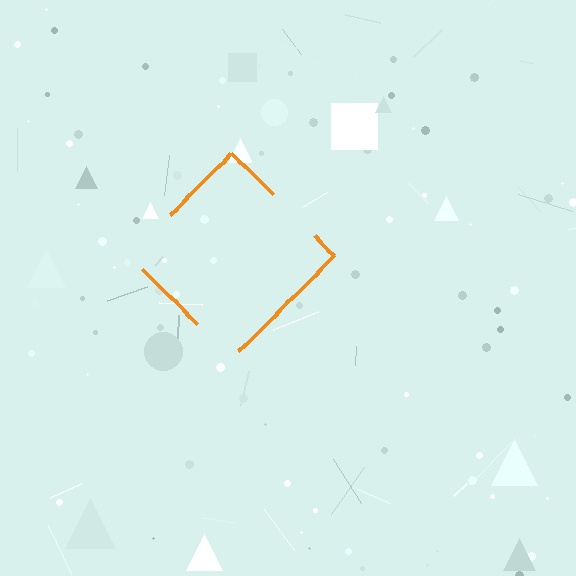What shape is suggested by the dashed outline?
The dashed outline suggests a diamond.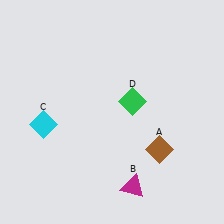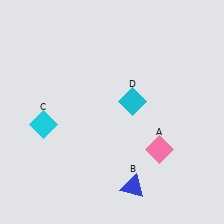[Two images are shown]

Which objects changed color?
A changed from brown to pink. B changed from magenta to blue. D changed from green to cyan.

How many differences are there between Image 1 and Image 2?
There are 3 differences between the two images.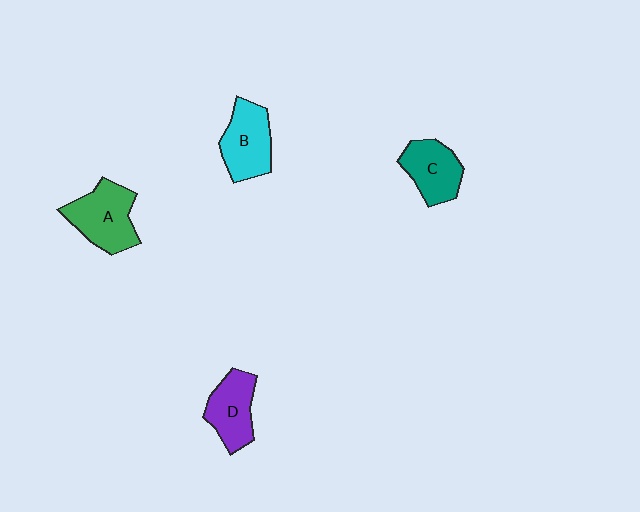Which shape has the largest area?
Shape A (green).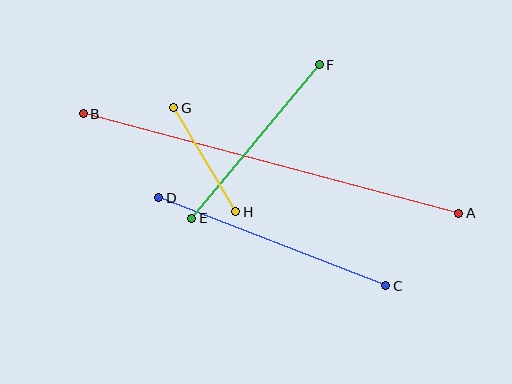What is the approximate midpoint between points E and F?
The midpoint is at approximately (256, 141) pixels.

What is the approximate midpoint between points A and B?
The midpoint is at approximately (271, 163) pixels.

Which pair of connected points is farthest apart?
Points A and B are farthest apart.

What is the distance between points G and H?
The distance is approximately 121 pixels.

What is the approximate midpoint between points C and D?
The midpoint is at approximately (272, 242) pixels.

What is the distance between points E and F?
The distance is approximately 200 pixels.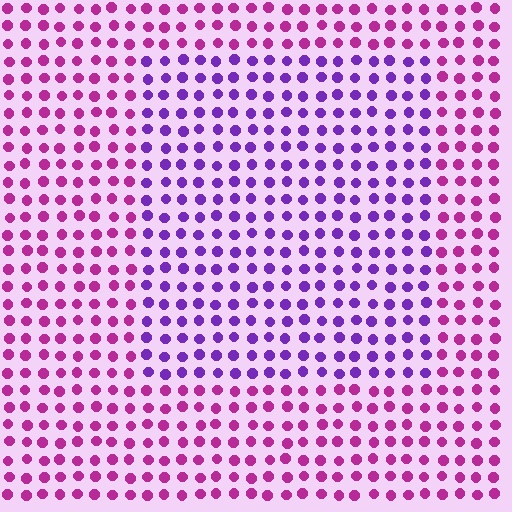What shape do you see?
I see a rectangle.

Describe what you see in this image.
The image is filled with small magenta elements in a uniform arrangement. A rectangle-shaped region is visible where the elements are tinted to a slightly different hue, forming a subtle color boundary.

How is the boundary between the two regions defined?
The boundary is defined purely by a slight shift in hue (about 41 degrees). Spacing, size, and orientation are identical on both sides.